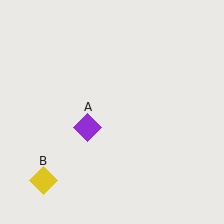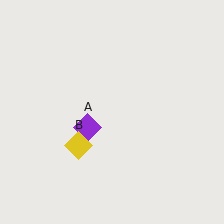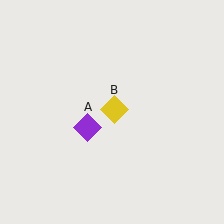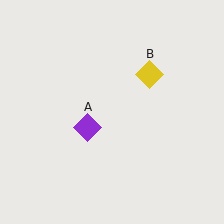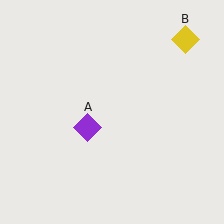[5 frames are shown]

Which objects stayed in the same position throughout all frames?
Purple diamond (object A) remained stationary.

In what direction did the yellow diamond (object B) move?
The yellow diamond (object B) moved up and to the right.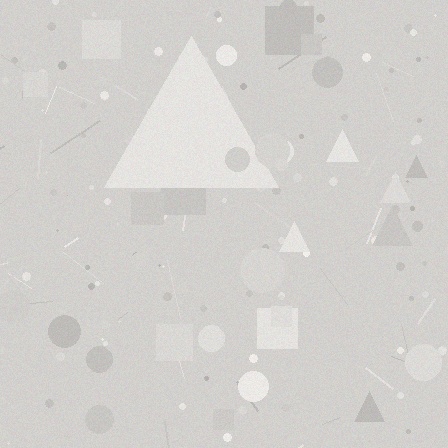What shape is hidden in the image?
A triangle is hidden in the image.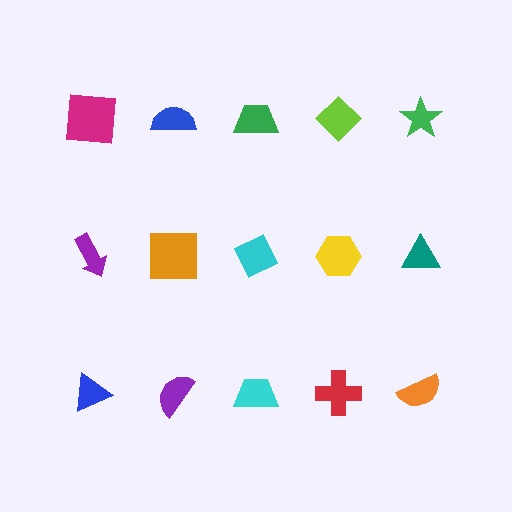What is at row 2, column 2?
An orange square.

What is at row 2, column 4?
A yellow hexagon.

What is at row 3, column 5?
An orange semicircle.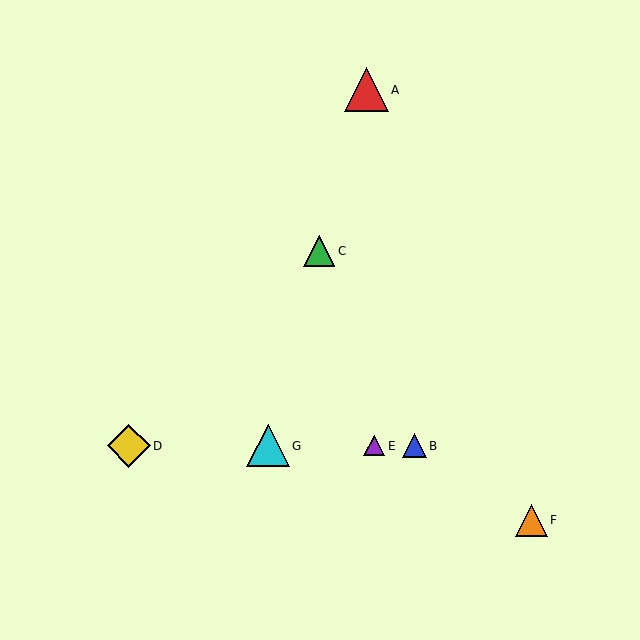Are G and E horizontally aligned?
Yes, both are at y≈446.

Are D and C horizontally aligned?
No, D is at y≈446 and C is at y≈251.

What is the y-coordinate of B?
Object B is at y≈446.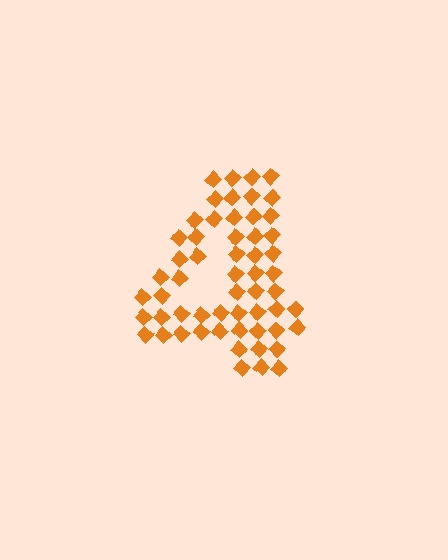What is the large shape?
The large shape is the digit 4.